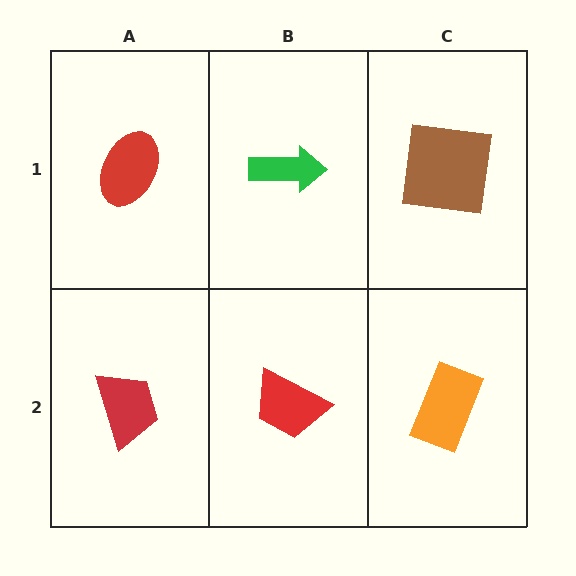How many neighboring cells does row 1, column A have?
2.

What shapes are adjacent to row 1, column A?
A red trapezoid (row 2, column A), a green arrow (row 1, column B).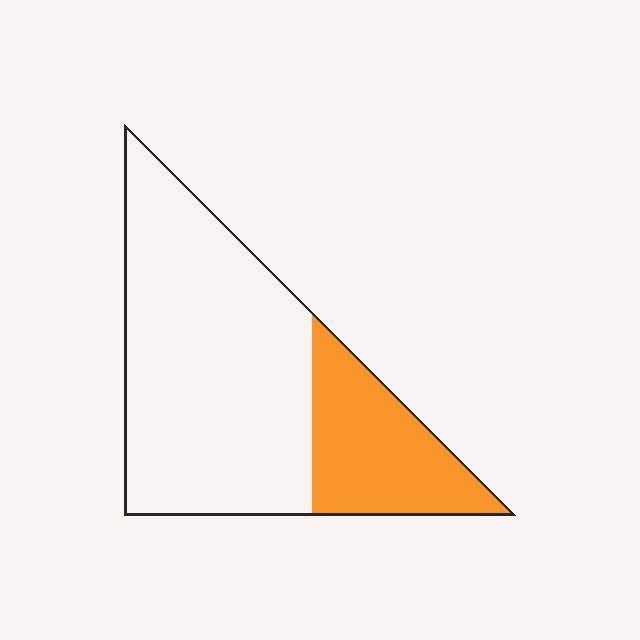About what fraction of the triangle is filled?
About one quarter (1/4).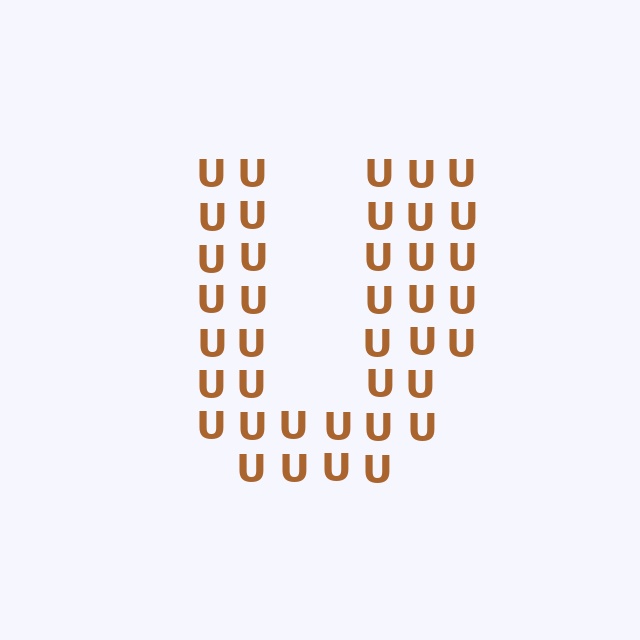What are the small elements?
The small elements are letter U's.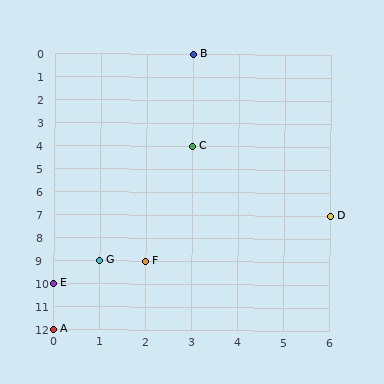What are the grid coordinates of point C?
Point C is at grid coordinates (3, 4).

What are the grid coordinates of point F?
Point F is at grid coordinates (2, 9).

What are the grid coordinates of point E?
Point E is at grid coordinates (0, 10).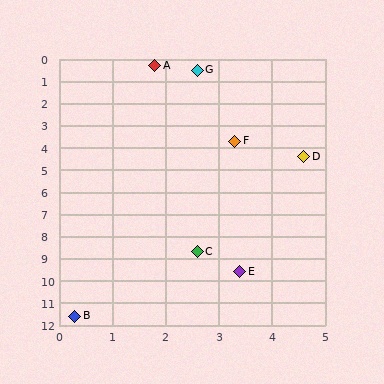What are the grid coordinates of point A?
Point A is at approximately (1.8, 0.3).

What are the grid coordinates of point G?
Point G is at approximately (2.6, 0.5).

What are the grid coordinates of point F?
Point F is at approximately (3.3, 3.7).